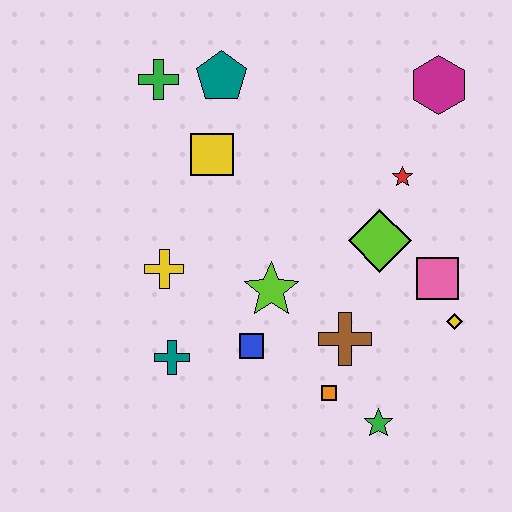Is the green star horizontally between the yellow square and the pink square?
Yes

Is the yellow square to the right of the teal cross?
Yes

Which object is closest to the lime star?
The blue square is closest to the lime star.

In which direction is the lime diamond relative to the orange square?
The lime diamond is above the orange square.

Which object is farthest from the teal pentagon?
The green star is farthest from the teal pentagon.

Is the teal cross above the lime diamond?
No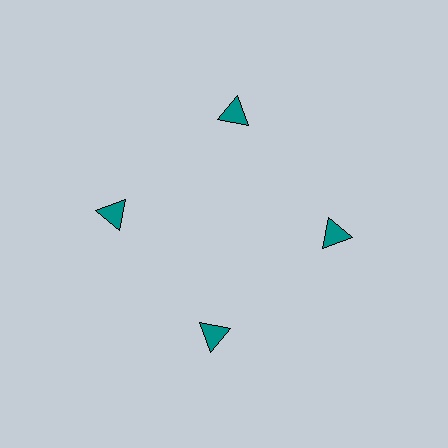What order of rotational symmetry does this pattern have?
This pattern has 4-fold rotational symmetry.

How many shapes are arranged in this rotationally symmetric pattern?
There are 4 shapes, arranged in 4 groups of 1.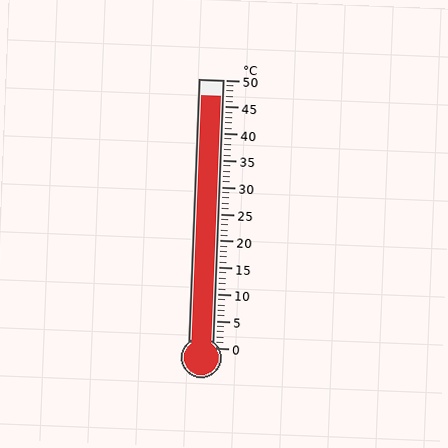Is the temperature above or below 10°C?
The temperature is above 10°C.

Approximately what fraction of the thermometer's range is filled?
The thermometer is filled to approximately 95% of its range.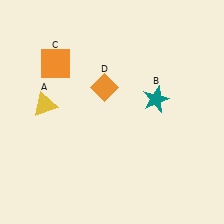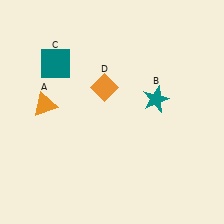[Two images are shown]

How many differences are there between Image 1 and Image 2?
There are 2 differences between the two images.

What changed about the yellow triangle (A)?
In Image 1, A is yellow. In Image 2, it changed to orange.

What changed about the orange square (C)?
In Image 1, C is orange. In Image 2, it changed to teal.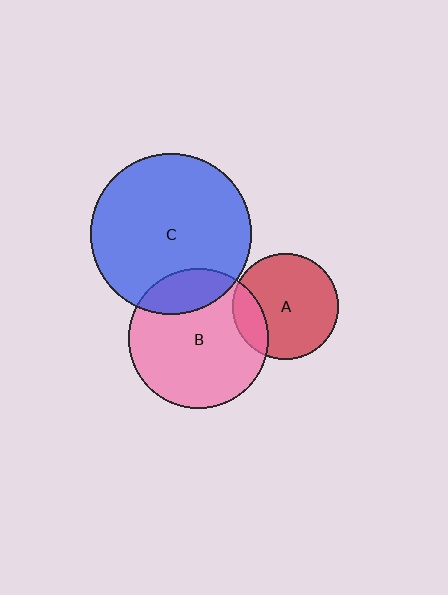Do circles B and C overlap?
Yes.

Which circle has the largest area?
Circle C (blue).